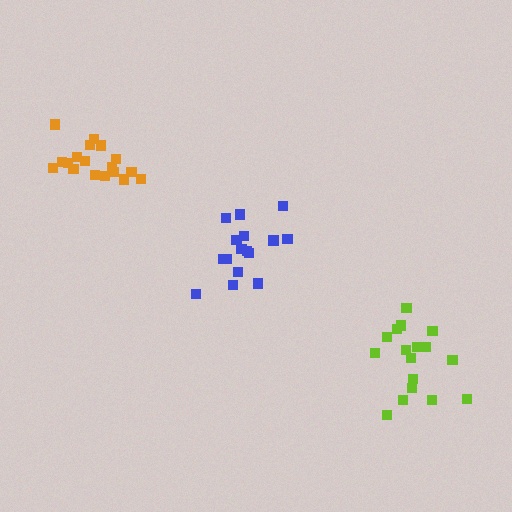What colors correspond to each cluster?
The clusters are colored: blue, orange, lime.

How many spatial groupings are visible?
There are 3 spatial groupings.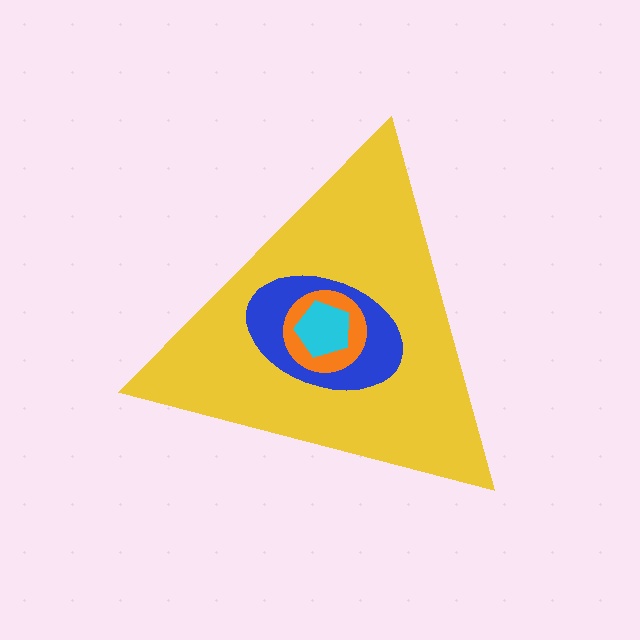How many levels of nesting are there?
4.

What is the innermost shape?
The cyan pentagon.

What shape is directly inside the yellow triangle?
The blue ellipse.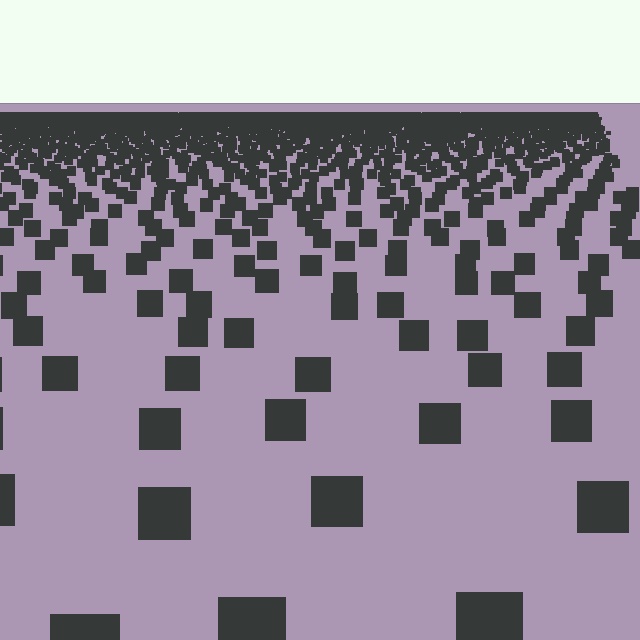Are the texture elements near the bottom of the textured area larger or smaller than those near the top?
Larger. Near the bottom, elements are closer to the viewer and appear at a bigger on-screen size.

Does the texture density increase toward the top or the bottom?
Density increases toward the top.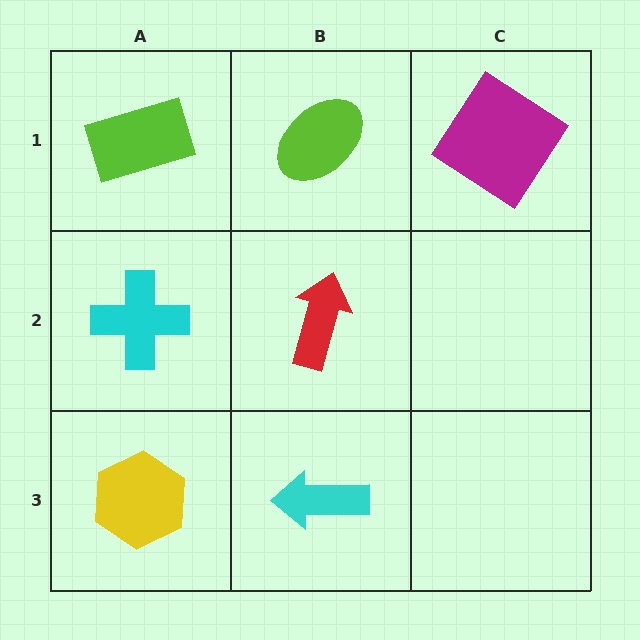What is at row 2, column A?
A cyan cross.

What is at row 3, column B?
A cyan arrow.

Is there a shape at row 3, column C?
No, that cell is empty.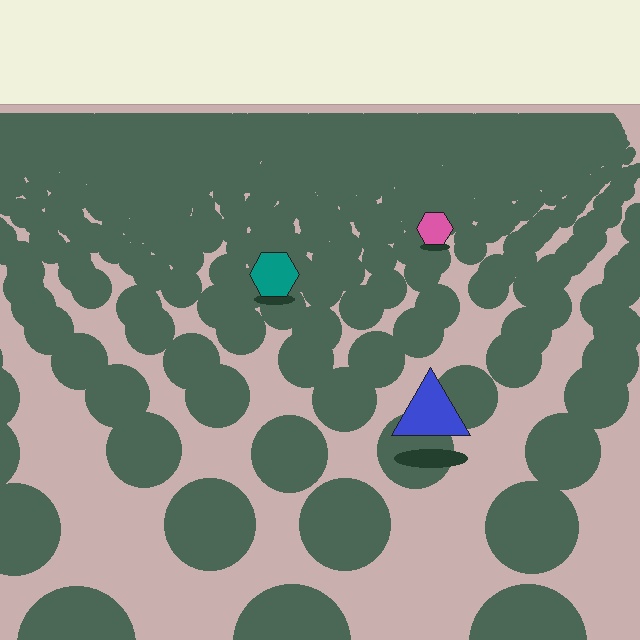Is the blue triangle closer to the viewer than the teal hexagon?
Yes. The blue triangle is closer — you can tell from the texture gradient: the ground texture is coarser near it.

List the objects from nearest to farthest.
From nearest to farthest: the blue triangle, the teal hexagon, the pink hexagon.